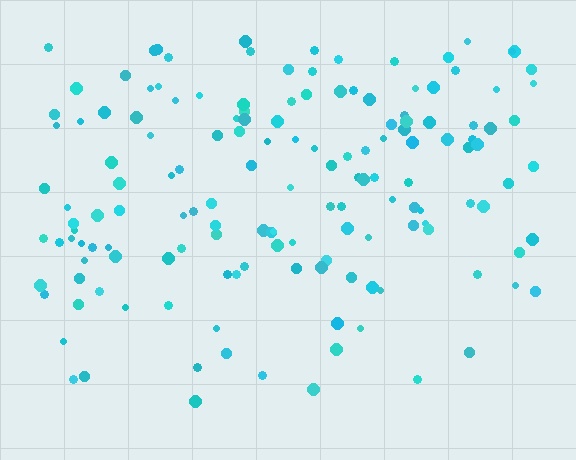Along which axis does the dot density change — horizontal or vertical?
Vertical.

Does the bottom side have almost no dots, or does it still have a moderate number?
Still a moderate number, just noticeably fewer than the top.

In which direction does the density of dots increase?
From bottom to top, with the top side densest.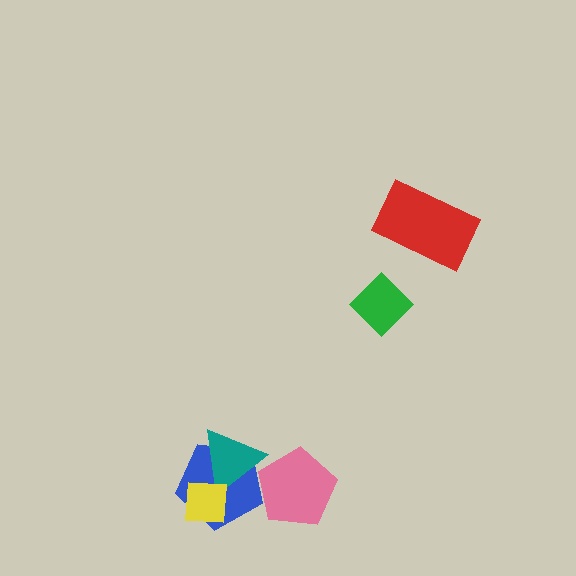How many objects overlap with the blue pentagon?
3 objects overlap with the blue pentagon.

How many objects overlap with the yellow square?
2 objects overlap with the yellow square.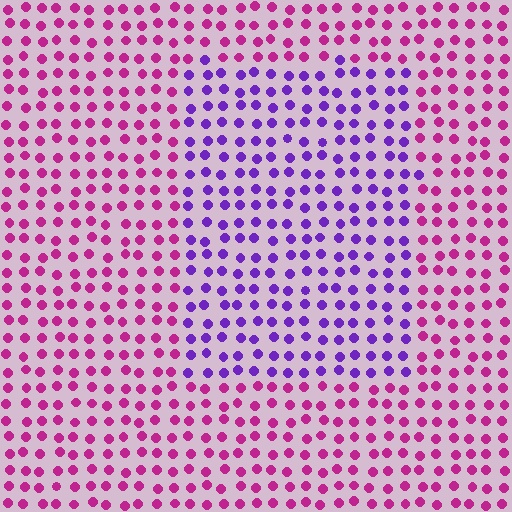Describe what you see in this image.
The image is filled with small magenta elements in a uniform arrangement. A rectangle-shaped region is visible where the elements are tinted to a slightly different hue, forming a subtle color boundary.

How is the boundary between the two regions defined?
The boundary is defined purely by a slight shift in hue (about 49 degrees). Spacing, size, and orientation are identical on both sides.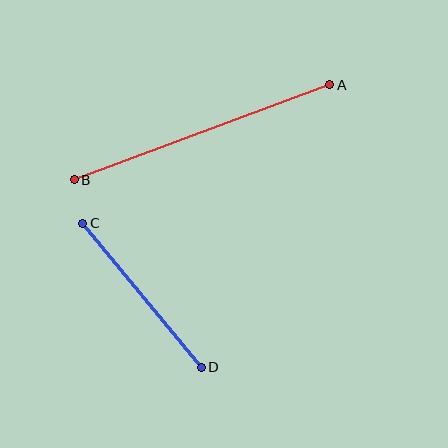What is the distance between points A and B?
The distance is approximately 273 pixels.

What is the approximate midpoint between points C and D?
The midpoint is at approximately (142, 295) pixels.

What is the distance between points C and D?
The distance is approximately 187 pixels.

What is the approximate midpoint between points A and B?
The midpoint is at approximately (202, 132) pixels.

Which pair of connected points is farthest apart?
Points A and B are farthest apart.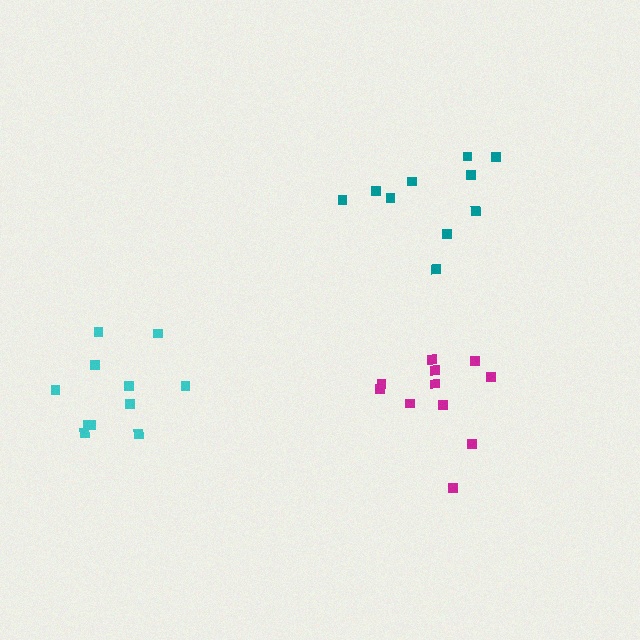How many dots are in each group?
Group 1: 11 dots, Group 2: 10 dots, Group 3: 11 dots (32 total).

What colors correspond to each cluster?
The clusters are colored: magenta, teal, cyan.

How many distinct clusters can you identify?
There are 3 distinct clusters.